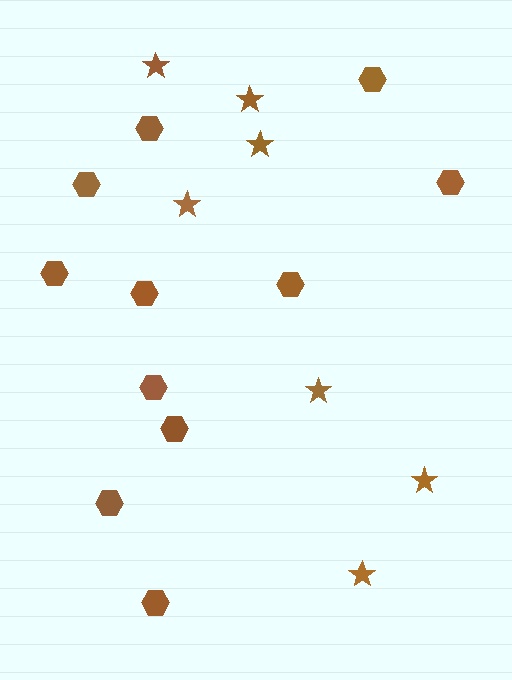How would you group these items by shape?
There are 2 groups: one group of hexagons (11) and one group of stars (7).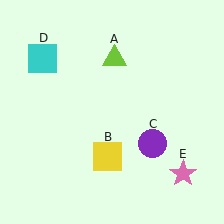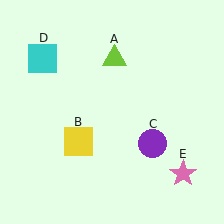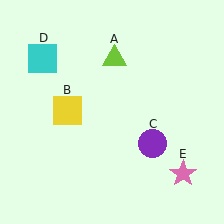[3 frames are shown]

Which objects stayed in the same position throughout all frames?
Lime triangle (object A) and purple circle (object C) and cyan square (object D) and pink star (object E) remained stationary.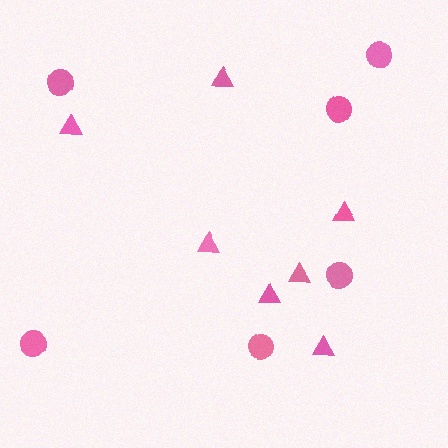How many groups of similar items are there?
There are 2 groups: one group of circles (6) and one group of triangles (7).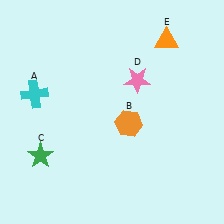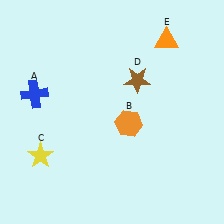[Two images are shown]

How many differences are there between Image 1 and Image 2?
There are 3 differences between the two images.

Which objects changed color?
A changed from cyan to blue. C changed from green to yellow. D changed from pink to brown.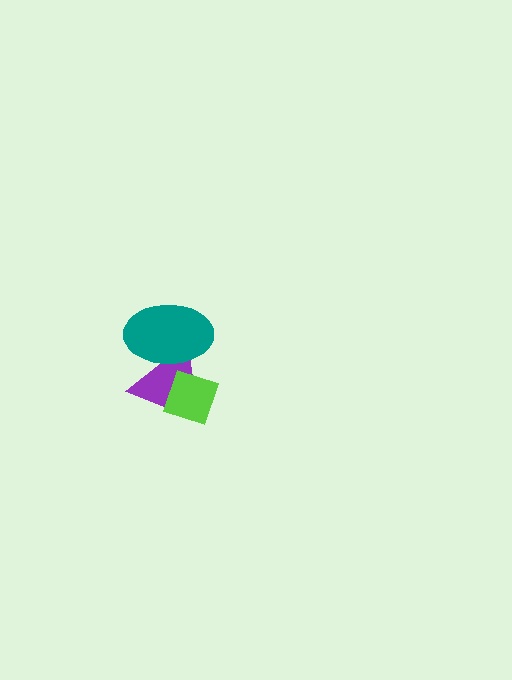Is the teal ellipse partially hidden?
No, no other shape covers it.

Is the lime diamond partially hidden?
Yes, it is partially covered by another shape.